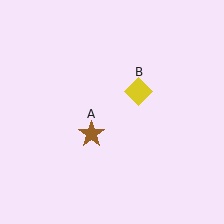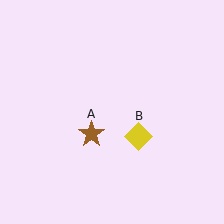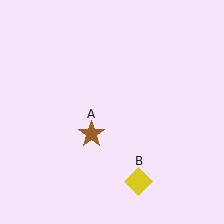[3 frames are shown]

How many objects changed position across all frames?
1 object changed position: yellow diamond (object B).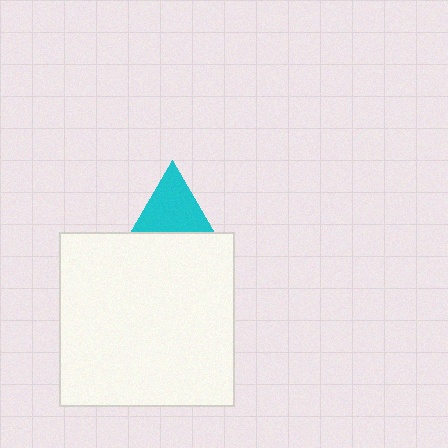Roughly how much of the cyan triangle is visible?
About half of it is visible (roughly 50%).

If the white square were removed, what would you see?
You would see the complete cyan triangle.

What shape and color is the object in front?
The object in front is a white square.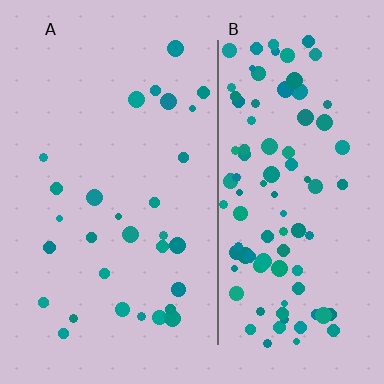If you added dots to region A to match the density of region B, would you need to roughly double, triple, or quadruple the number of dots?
Approximately triple.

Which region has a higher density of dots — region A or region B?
B (the right).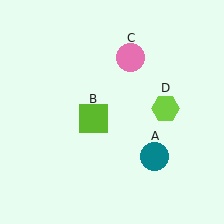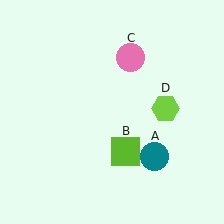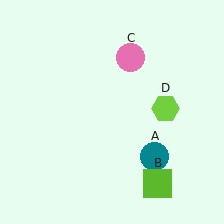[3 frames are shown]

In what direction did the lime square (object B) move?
The lime square (object B) moved down and to the right.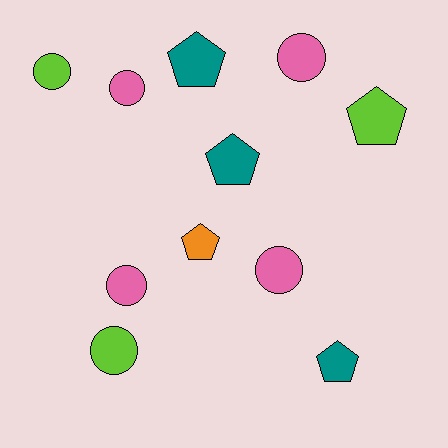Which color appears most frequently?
Pink, with 4 objects.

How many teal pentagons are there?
There are 3 teal pentagons.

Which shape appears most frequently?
Circle, with 6 objects.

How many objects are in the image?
There are 11 objects.